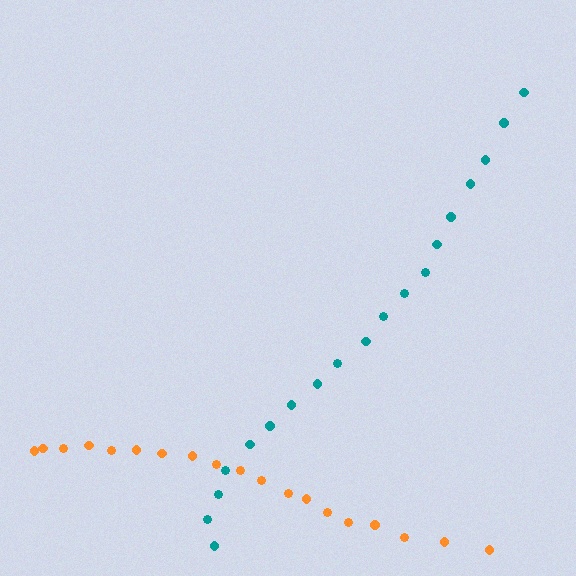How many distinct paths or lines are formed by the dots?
There are 2 distinct paths.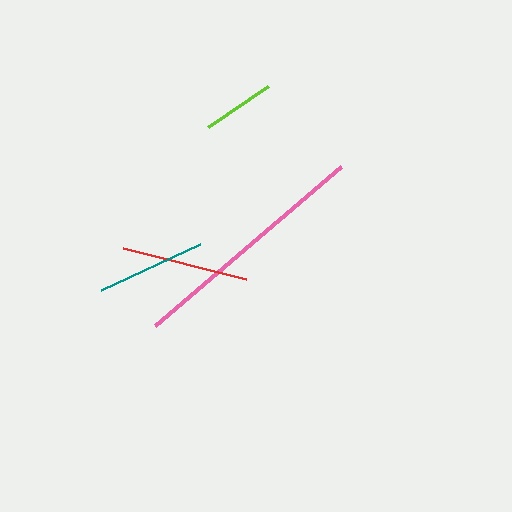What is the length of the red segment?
The red segment is approximately 127 pixels long.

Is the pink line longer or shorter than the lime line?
The pink line is longer than the lime line.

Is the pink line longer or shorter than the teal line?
The pink line is longer than the teal line.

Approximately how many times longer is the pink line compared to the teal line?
The pink line is approximately 2.2 times the length of the teal line.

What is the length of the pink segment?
The pink segment is approximately 245 pixels long.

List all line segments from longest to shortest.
From longest to shortest: pink, red, teal, lime.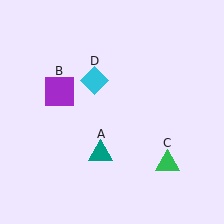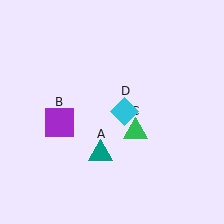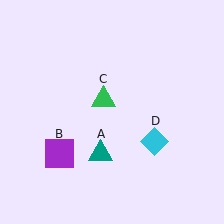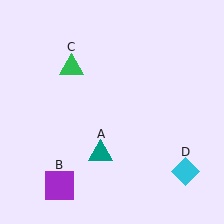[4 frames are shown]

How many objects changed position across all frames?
3 objects changed position: purple square (object B), green triangle (object C), cyan diamond (object D).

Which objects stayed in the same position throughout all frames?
Teal triangle (object A) remained stationary.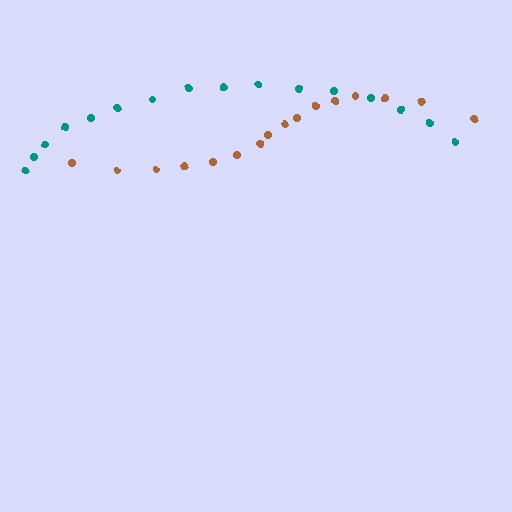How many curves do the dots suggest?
There are 2 distinct paths.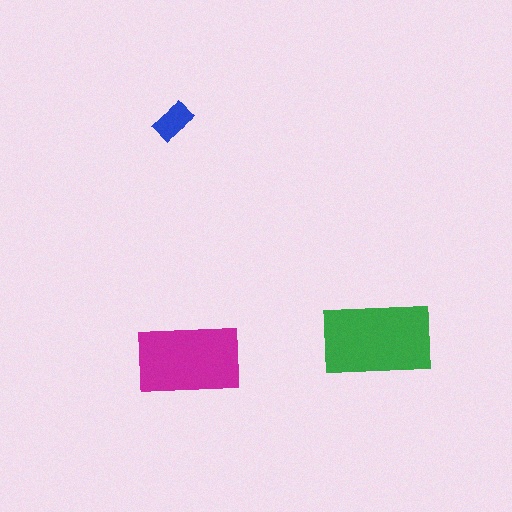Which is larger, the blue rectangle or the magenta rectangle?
The magenta one.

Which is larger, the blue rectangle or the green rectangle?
The green one.